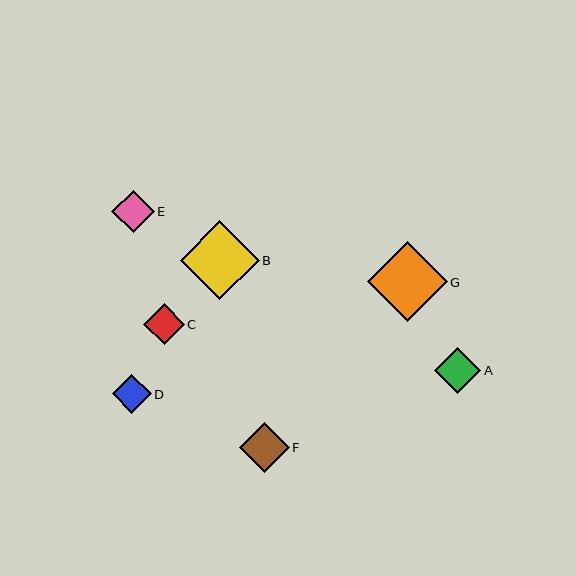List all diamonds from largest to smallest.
From largest to smallest: G, B, F, A, E, C, D.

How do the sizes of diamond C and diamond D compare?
Diamond C and diamond D are approximately the same size.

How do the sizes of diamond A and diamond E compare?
Diamond A and diamond E are approximately the same size.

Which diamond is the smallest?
Diamond D is the smallest with a size of approximately 39 pixels.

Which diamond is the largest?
Diamond G is the largest with a size of approximately 80 pixels.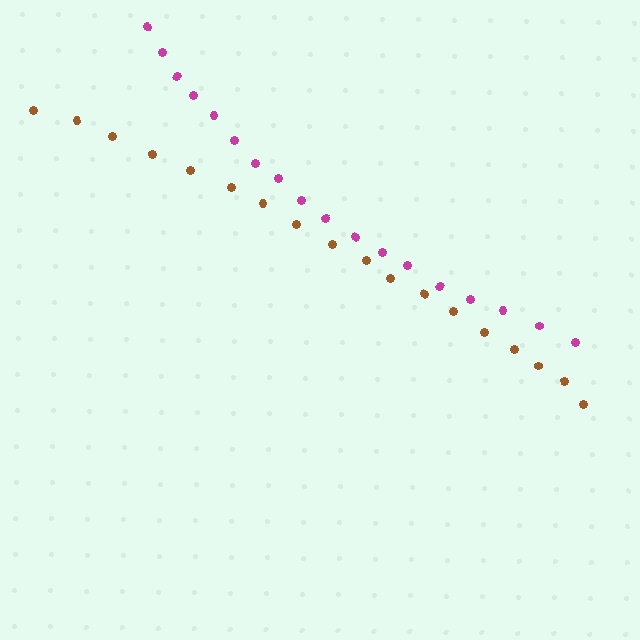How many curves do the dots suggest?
There are 2 distinct paths.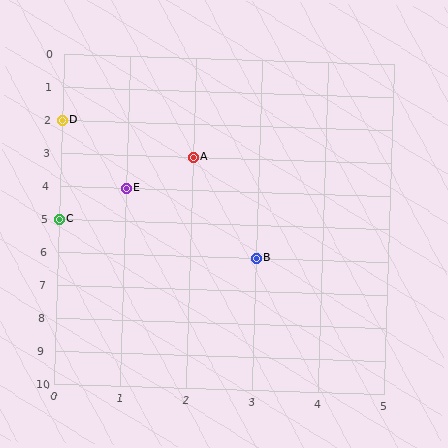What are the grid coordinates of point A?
Point A is at grid coordinates (2, 3).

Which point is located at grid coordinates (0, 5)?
Point C is at (0, 5).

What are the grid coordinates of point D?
Point D is at grid coordinates (0, 2).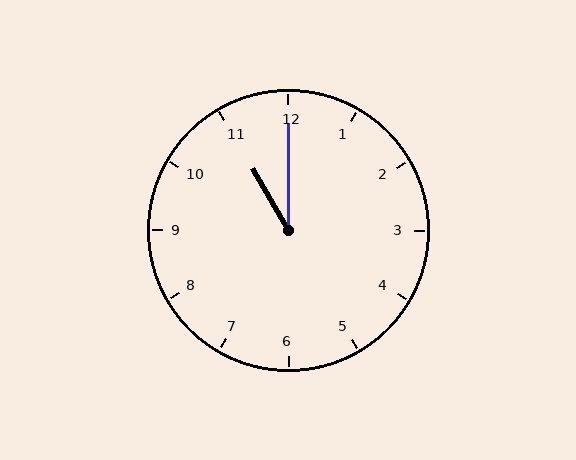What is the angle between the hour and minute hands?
Approximately 30 degrees.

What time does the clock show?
11:00.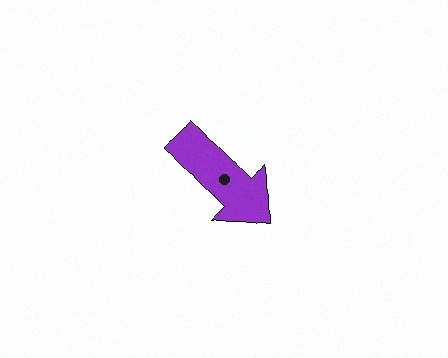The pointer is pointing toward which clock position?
Roughly 5 o'clock.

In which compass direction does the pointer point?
Southeast.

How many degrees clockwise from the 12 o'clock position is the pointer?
Approximately 136 degrees.